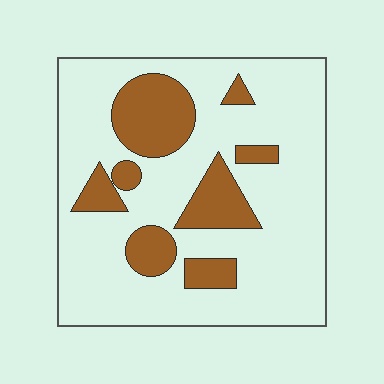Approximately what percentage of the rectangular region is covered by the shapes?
Approximately 25%.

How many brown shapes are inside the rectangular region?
8.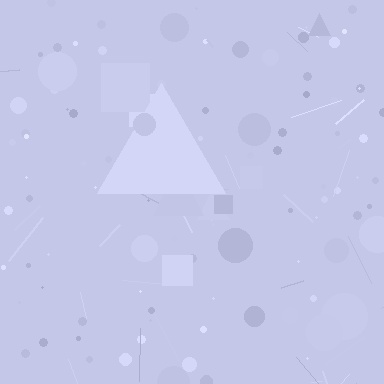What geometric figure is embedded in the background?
A triangle is embedded in the background.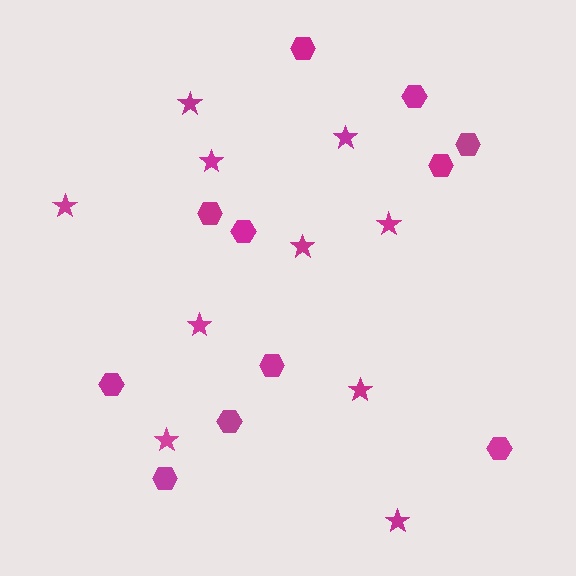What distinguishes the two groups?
There are 2 groups: one group of stars (10) and one group of hexagons (11).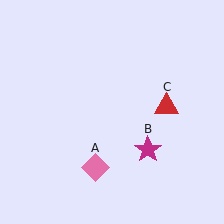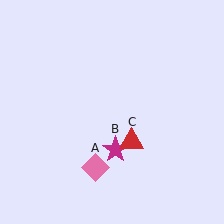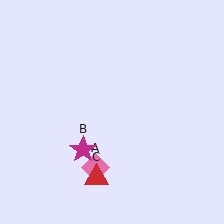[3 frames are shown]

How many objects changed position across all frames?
2 objects changed position: magenta star (object B), red triangle (object C).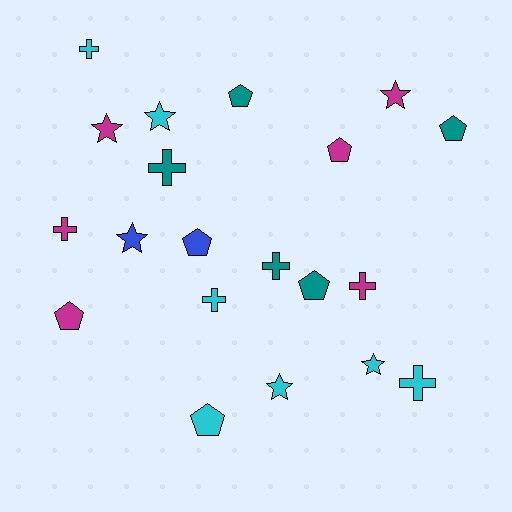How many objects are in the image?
There are 20 objects.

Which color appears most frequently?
Cyan, with 7 objects.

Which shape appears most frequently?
Cross, with 7 objects.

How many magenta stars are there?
There are 2 magenta stars.